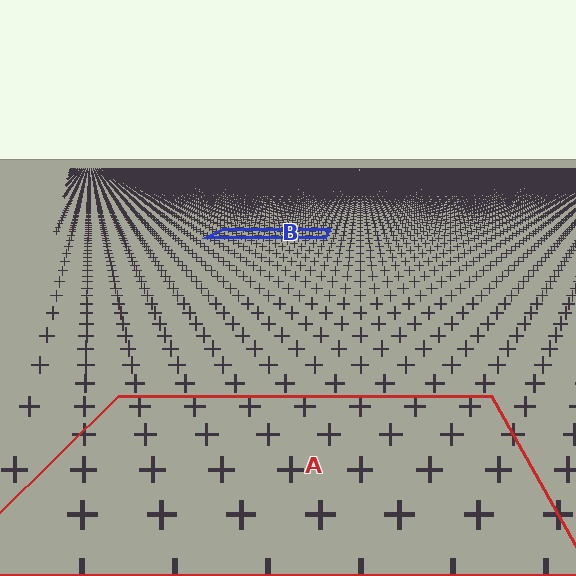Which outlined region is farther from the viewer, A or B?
Region B is farther from the viewer — the texture elements inside it appear smaller and more densely packed.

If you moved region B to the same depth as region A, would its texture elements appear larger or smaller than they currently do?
They would appear larger. At a closer depth, the same texture elements are projected at a bigger on-screen size.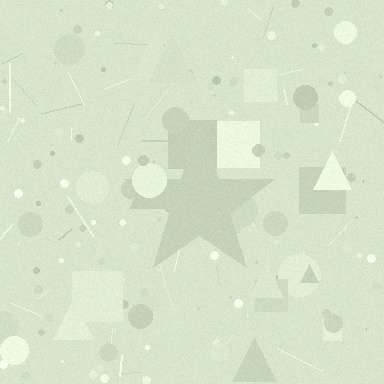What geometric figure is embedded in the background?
A star is embedded in the background.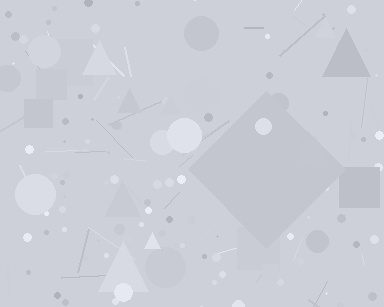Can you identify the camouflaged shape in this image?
The camouflaged shape is a diamond.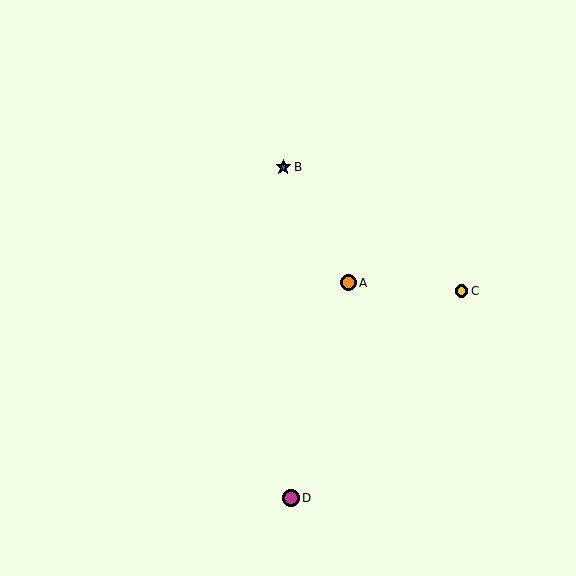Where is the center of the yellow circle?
The center of the yellow circle is at (462, 291).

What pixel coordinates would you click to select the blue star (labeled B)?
Click at (283, 167) to select the blue star B.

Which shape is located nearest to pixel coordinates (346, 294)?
The orange circle (labeled A) at (348, 283) is nearest to that location.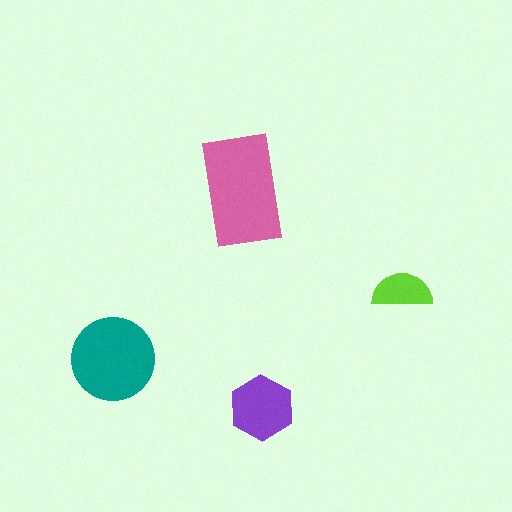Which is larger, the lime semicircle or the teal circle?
The teal circle.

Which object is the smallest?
The lime semicircle.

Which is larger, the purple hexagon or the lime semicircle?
The purple hexagon.